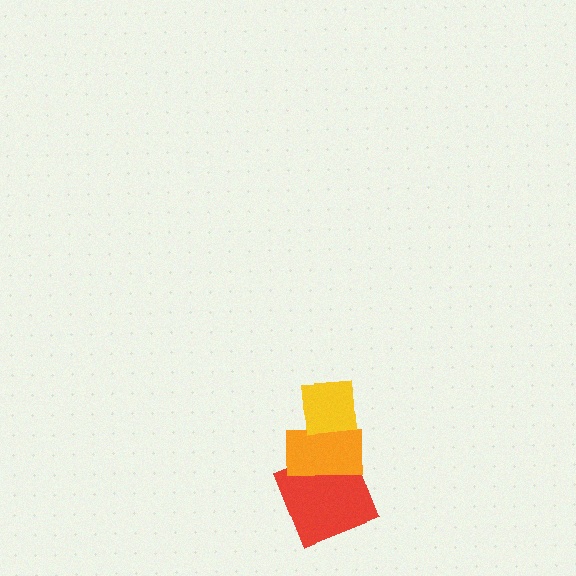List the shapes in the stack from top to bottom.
From top to bottom: the yellow square, the orange rectangle, the red square.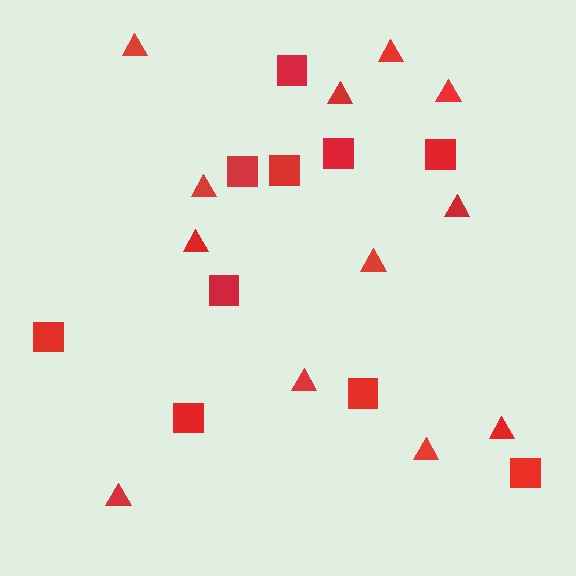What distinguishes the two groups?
There are 2 groups: one group of triangles (12) and one group of squares (10).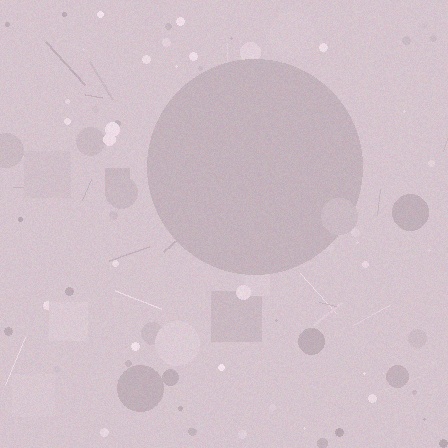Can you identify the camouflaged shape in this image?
The camouflaged shape is a circle.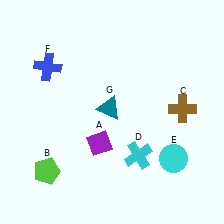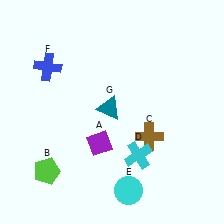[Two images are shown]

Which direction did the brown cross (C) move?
The brown cross (C) moved left.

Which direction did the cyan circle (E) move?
The cyan circle (E) moved left.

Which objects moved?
The objects that moved are: the brown cross (C), the cyan circle (E).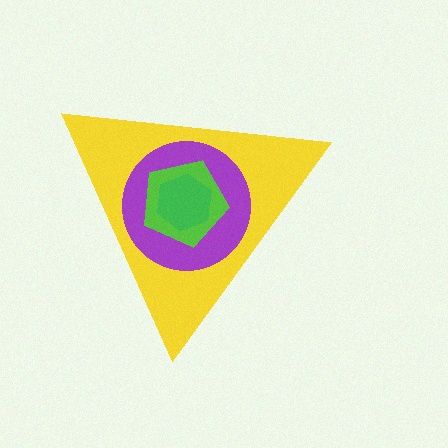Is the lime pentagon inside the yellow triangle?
Yes.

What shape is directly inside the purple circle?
The lime pentagon.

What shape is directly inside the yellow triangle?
The purple circle.